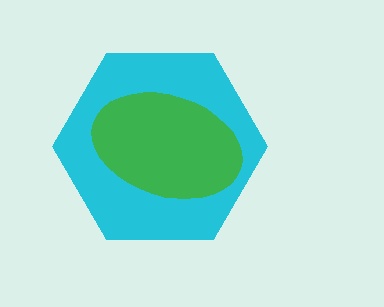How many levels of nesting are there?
2.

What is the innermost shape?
The green ellipse.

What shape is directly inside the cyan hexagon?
The green ellipse.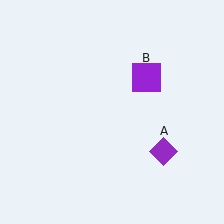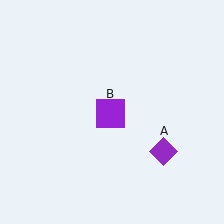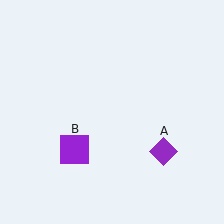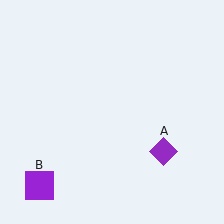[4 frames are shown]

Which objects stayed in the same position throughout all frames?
Purple diamond (object A) remained stationary.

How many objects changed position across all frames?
1 object changed position: purple square (object B).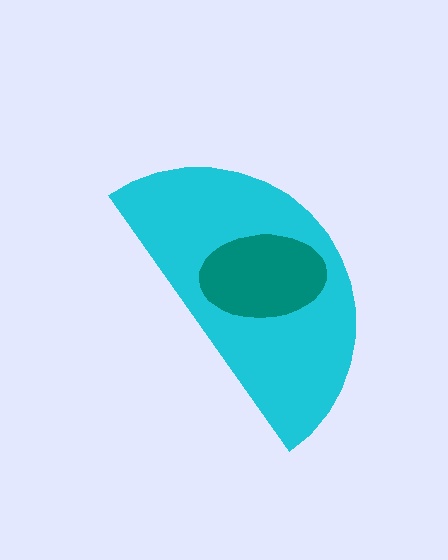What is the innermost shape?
The teal ellipse.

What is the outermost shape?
The cyan semicircle.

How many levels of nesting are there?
2.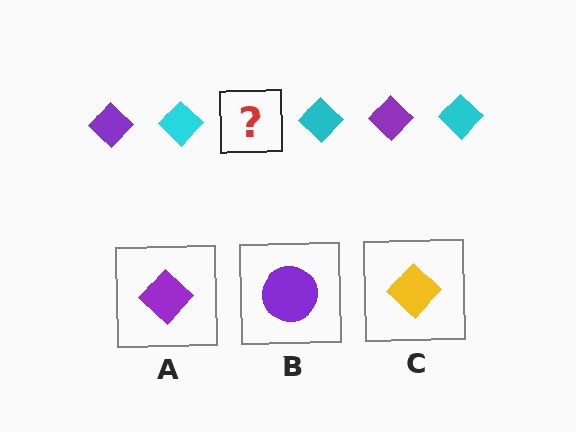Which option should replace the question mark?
Option A.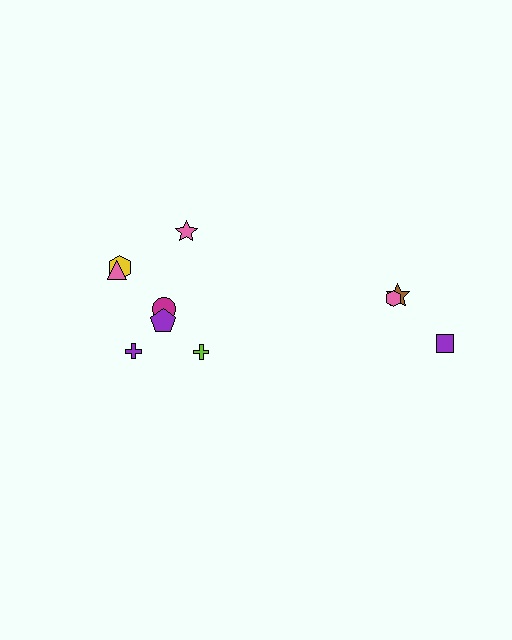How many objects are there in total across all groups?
There are 10 objects.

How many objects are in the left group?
There are 7 objects.